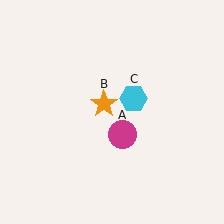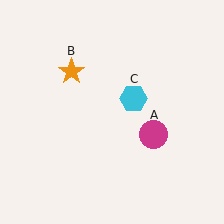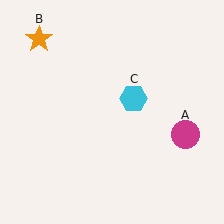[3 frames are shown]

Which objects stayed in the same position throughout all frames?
Cyan hexagon (object C) remained stationary.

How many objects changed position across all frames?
2 objects changed position: magenta circle (object A), orange star (object B).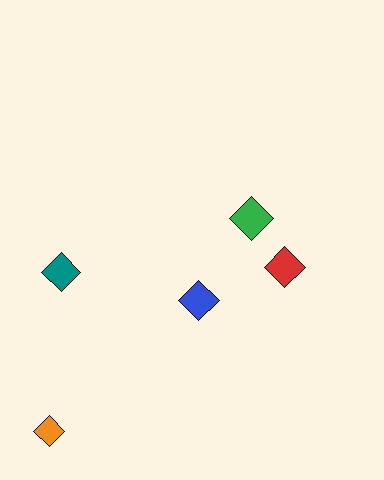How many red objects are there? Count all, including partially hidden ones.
There is 1 red object.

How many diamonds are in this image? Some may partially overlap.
There are 5 diamonds.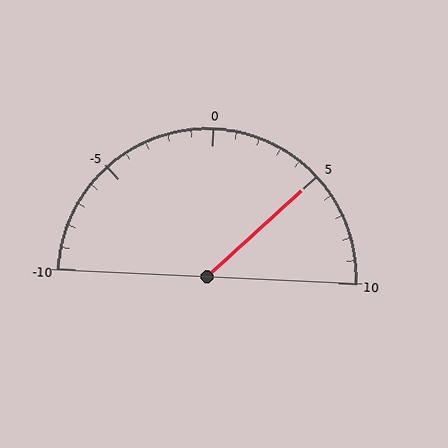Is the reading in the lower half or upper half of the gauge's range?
The reading is in the upper half of the range (-10 to 10).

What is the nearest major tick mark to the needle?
The nearest major tick mark is 5.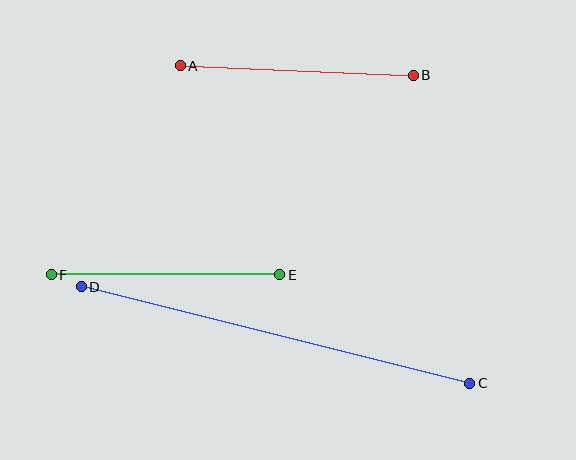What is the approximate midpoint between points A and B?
The midpoint is at approximately (297, 71) pixels.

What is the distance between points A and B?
The distance is approximately 233 pixels.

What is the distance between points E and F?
The distance is approximately 229 pixels.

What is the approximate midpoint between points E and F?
The midpoint is at approximately (165, 275) pixels.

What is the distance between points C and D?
The distance is approximately 400 pixels.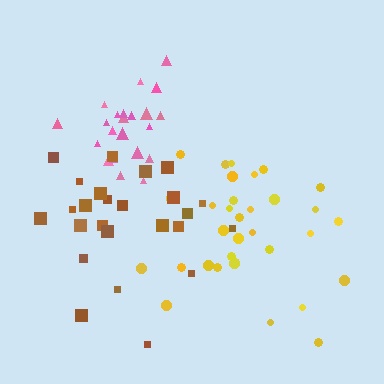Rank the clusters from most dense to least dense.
pink, yellow, brown.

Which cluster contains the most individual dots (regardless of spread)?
Yellow (33).